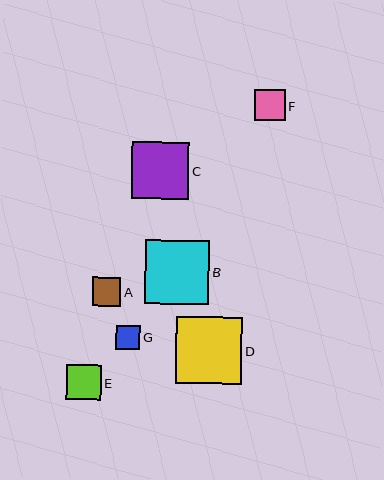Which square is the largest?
Square D is the largest with a size of approximately 66 pixels.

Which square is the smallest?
Square G is the smallest with a size of approximately 24 pixels.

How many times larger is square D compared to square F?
Square D is approximately 2.1 times the size of square F.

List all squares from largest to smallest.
From largest to smallest: D, B, C, E, F, A, G.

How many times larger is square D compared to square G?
Square D is approximately 2.7 times the size of square G.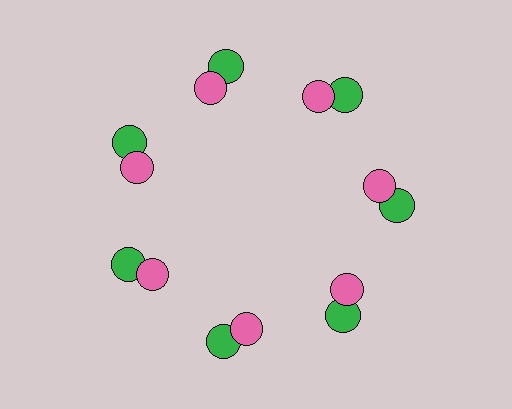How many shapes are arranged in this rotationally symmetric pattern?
There are 14 shapes, arranged in 7 groups of 2.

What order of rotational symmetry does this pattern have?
This pattern has 7-fold rotational symmetry.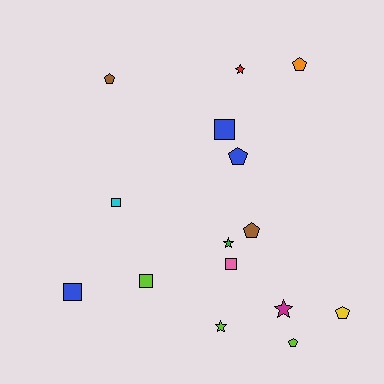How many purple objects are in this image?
There are no purple objects.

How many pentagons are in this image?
There are 6 pentagons.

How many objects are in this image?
There are 15 objects.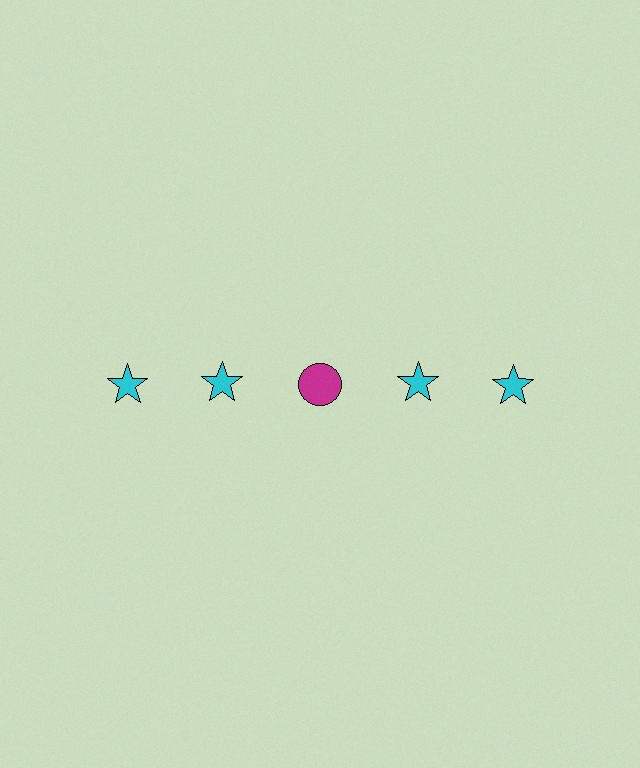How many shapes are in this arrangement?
There are 5 shapes arranged in a grid pattern.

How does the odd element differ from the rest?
It differs in both color (magenta instead of cyan) and shape (circle instead of star).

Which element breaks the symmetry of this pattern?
The magenta circle in the top row, center column breaks the symmetry. All other shapes are cyan stars.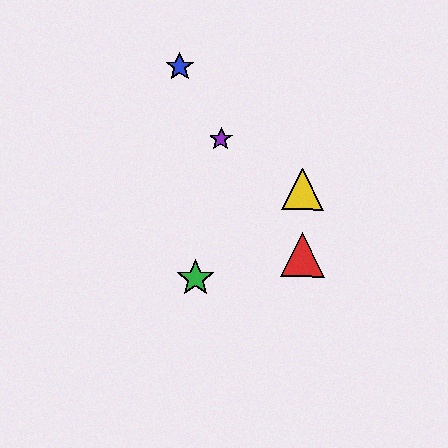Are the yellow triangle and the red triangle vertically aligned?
Yes, both are at x≈303.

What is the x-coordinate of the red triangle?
The red triangle is at x≈302.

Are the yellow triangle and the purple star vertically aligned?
No, the yellow triangle is at x≈303 and the purple star is at x≈221.